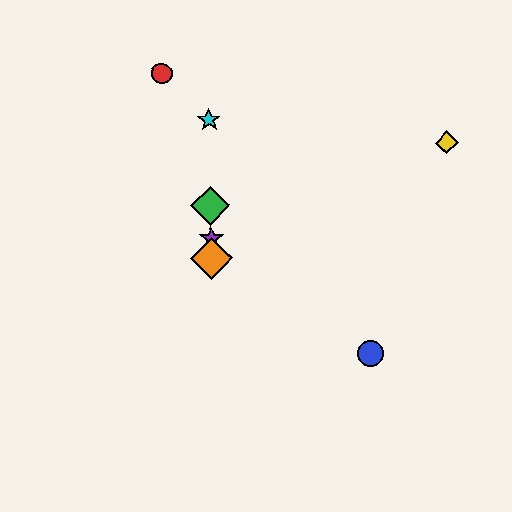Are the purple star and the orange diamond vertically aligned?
Yes, both are at x≈211.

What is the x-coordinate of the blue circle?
The blue circle is at x≈370.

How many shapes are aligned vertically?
4 shapes (the green diamond, the purple star, the orange diamond, the cyan star) are aligned vertically.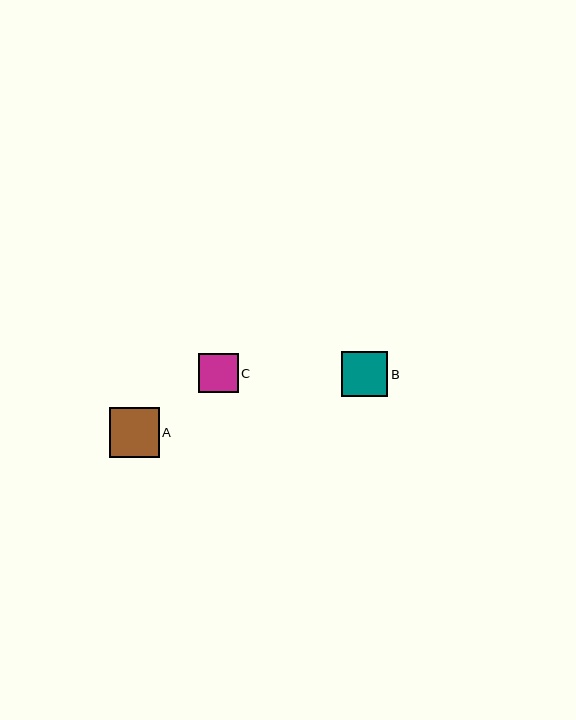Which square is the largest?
Square A is the largest with a size of approximately 50 pixels.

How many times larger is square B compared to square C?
Square B is approximately 1.2 times the size of square C.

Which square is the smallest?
Square C is the smallest with a size of approximately 39 pixels.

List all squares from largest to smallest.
From largest to smallest: A, B, C.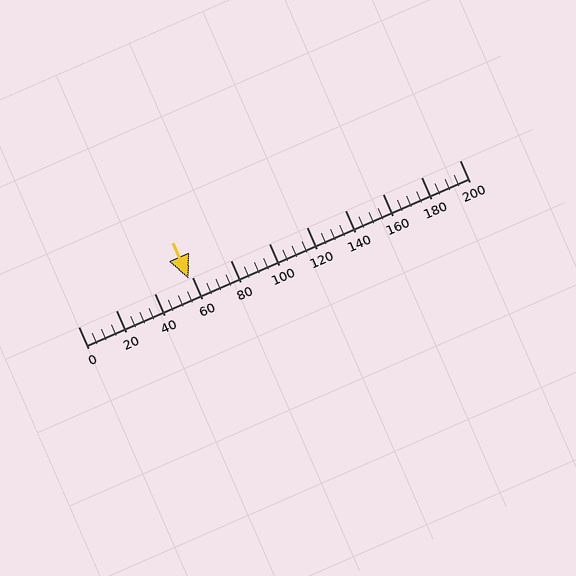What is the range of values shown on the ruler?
The ruler shows values from 0 to 200.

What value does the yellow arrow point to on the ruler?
The yellow arrow points to approximately 58.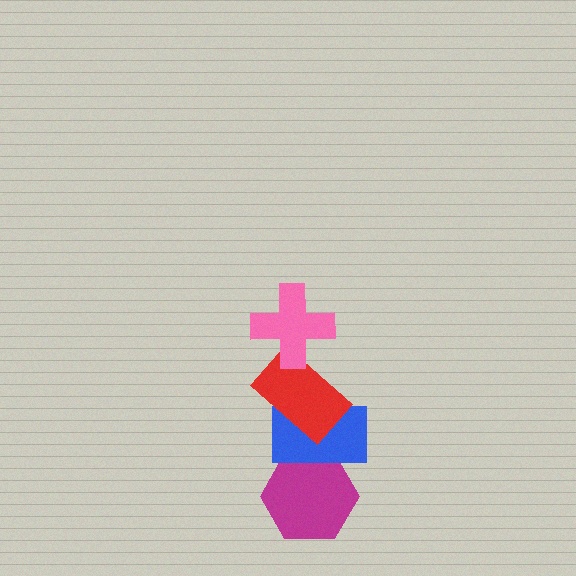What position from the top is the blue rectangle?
The blue rectangle is 3rd from the top.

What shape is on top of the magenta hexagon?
The blue rectangle is on top of the magenta hexagon.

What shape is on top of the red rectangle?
The pink cross is on top of the red rectangle.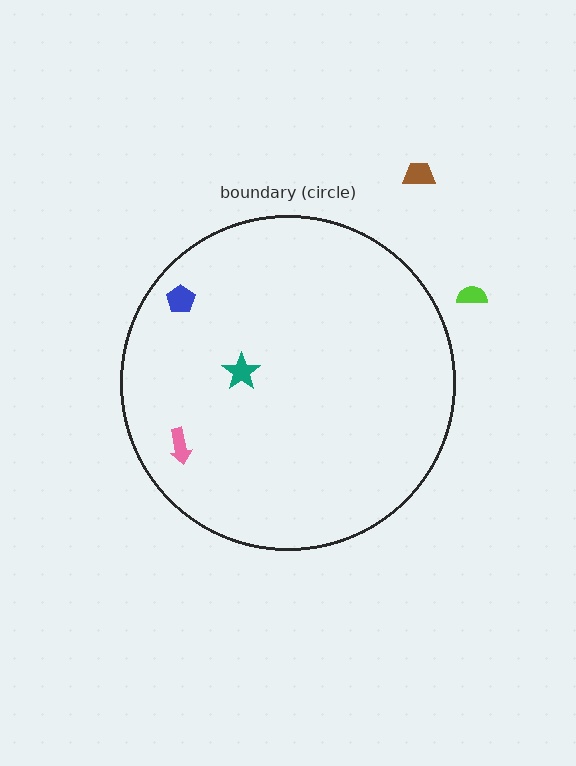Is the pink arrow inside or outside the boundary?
Inside.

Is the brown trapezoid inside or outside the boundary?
Outside.